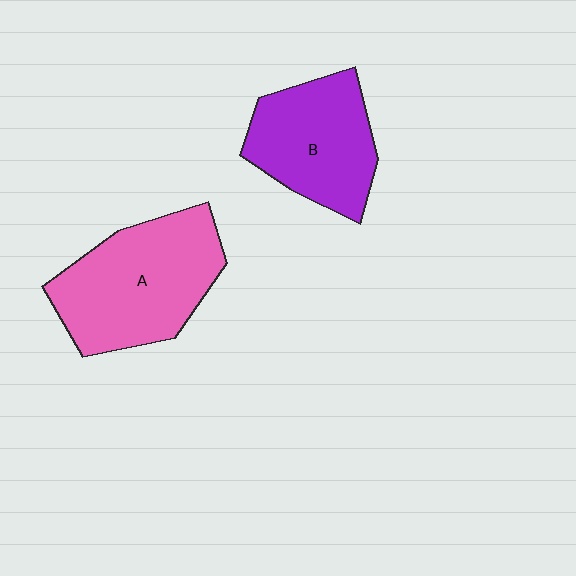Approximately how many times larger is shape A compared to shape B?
Approximately 1.3 times.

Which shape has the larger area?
Shape A (pink).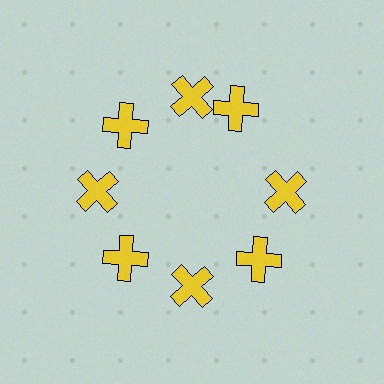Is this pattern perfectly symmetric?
No. The 8 yellow crosses are arranged in a ring, but one element near the 2 o'clock position is rotated out of alignment along the ring, breaking the 8-fold rotational symmetry.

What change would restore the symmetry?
The symmetry would be restored by rotating it back into even spacing with its neighbors so that all 8 crosses sit at equal angles and equal distance from the center.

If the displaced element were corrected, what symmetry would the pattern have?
It would have 8-fold rotational symmetry — the pattern would map onto itself every 45 degrees.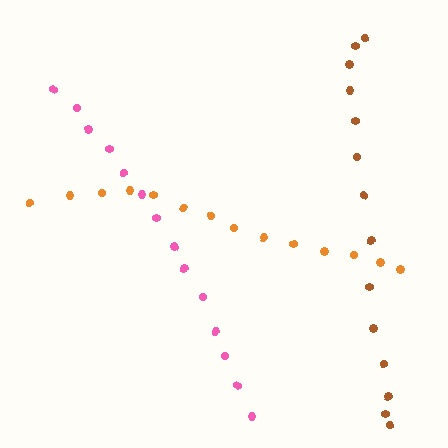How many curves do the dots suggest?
There are 3 distinct paths.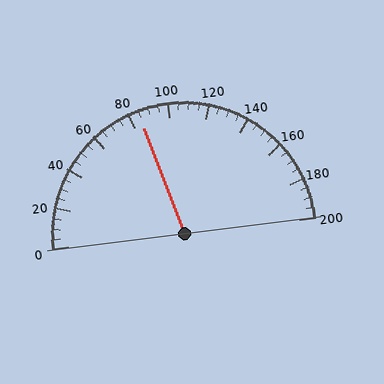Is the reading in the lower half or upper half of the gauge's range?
The reading is in the lower half of the range (0 to 200).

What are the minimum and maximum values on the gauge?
The gauge ranges from 0 to 200.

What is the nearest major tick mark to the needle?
The nearest major tick mark is 80.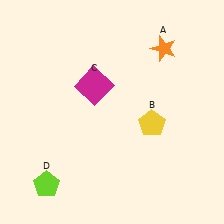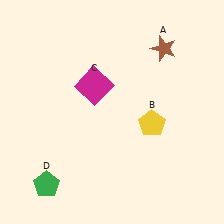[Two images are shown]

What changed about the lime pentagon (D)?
In Image 1, D is lime. In Image 2, it changed to green.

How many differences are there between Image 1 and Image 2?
There are 2 differences between the two images.